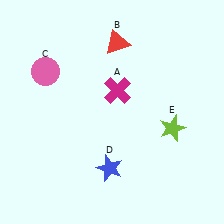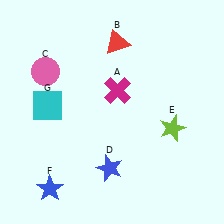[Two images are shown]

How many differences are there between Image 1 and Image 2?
There are 2 differences between the two images.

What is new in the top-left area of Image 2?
A cyan square (G) was added in the top-left area of Image 2.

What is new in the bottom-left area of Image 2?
A blue star (F) was added in the bottom-left area of Image 2.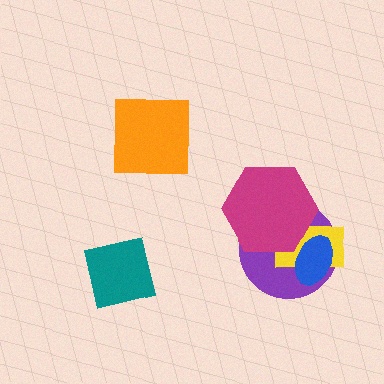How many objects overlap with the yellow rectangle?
3 objects overlap with the yellow rectangle.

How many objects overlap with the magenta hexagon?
2 objects overlap with the magenta hexagon.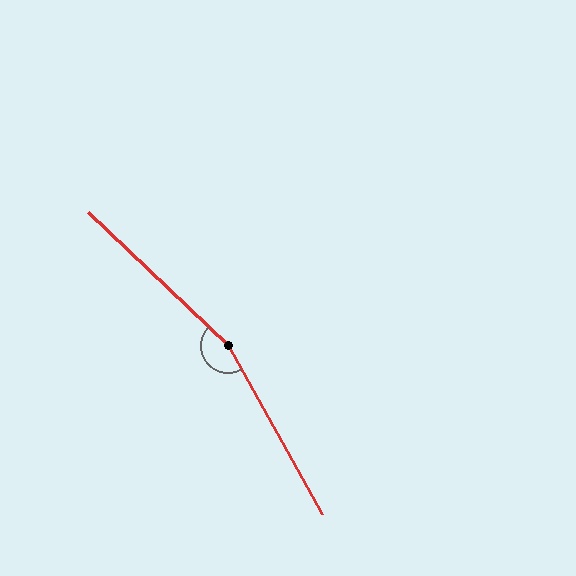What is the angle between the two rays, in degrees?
Approximately 163 degrees.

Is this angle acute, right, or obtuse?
It is obtuse.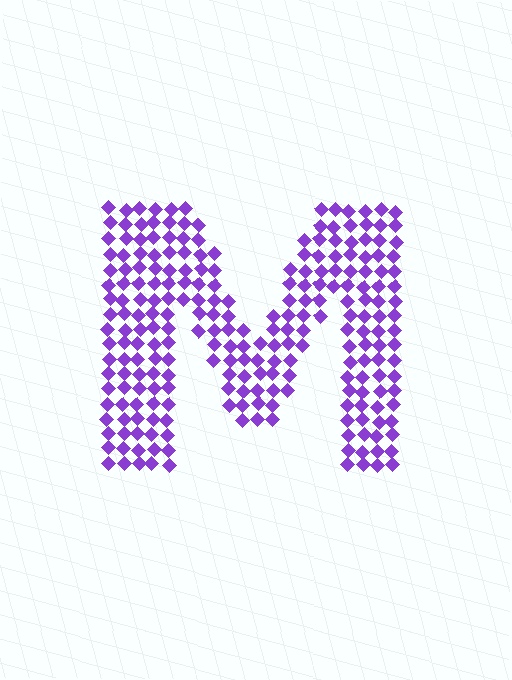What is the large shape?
The large shape is the letter M.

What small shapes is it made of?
It is made of small diamonds.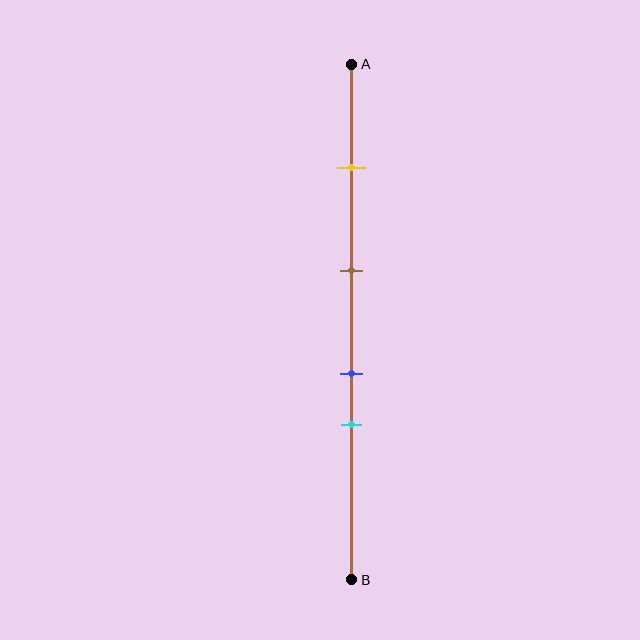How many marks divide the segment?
There are 4 marks dividing the segment.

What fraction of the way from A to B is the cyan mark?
The cyan mark is approximately 70% (0.7) of the way from A to B.